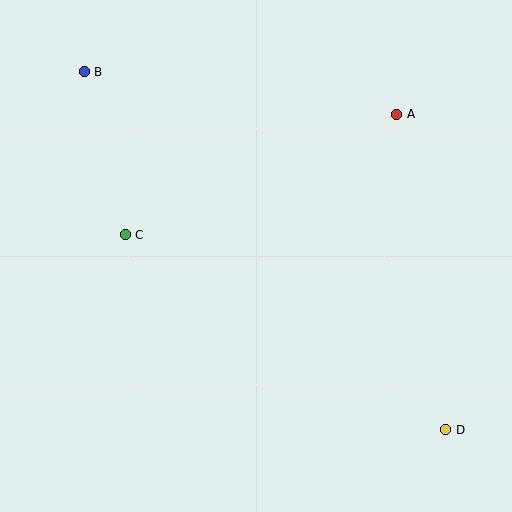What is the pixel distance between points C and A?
The distance between C and A is 297 pixels.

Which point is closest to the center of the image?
Point C at (125, 235) is closest to the center.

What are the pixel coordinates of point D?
Point D is at (446, 430).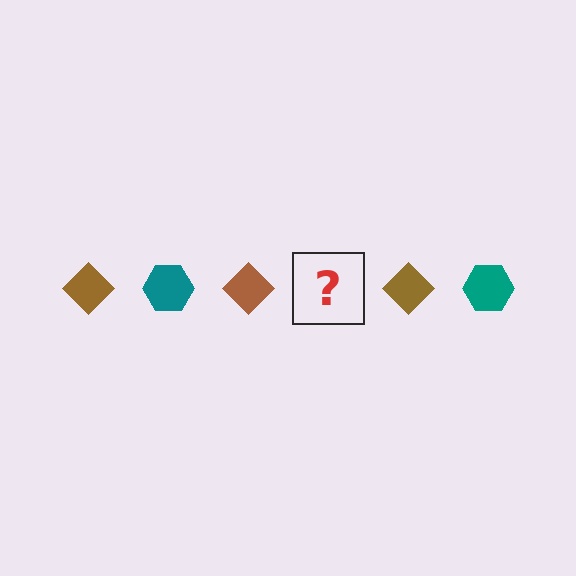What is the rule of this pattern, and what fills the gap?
The rule is that the pattern alternates between brown diamond and teal hexagon. The gap should be filled with a teal hexagon.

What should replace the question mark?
The question mark should be replaced with a teal hexagon.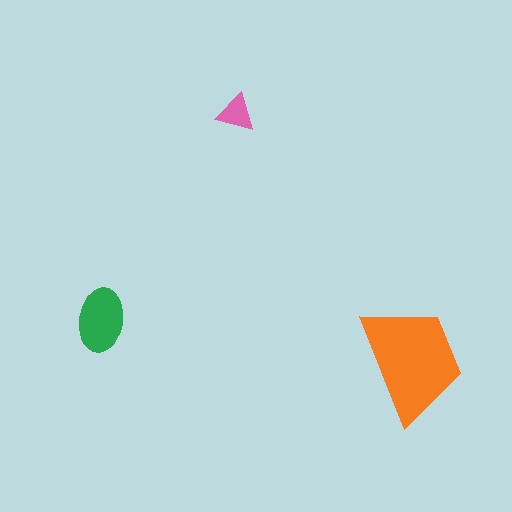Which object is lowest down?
The orange trapezoid is bottommost.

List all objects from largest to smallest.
The orange trapezoid, the green ellipse, the pink triangle.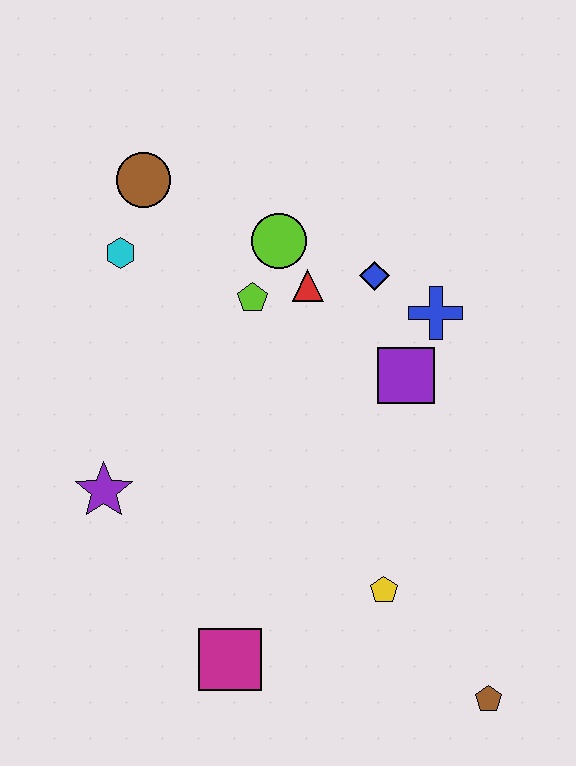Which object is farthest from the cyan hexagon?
The brown pentagon is farthest from the cyan hexagon.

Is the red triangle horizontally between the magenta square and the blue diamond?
Yes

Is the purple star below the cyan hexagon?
Yes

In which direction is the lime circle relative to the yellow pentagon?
The lime circle is above the yellow pentagon.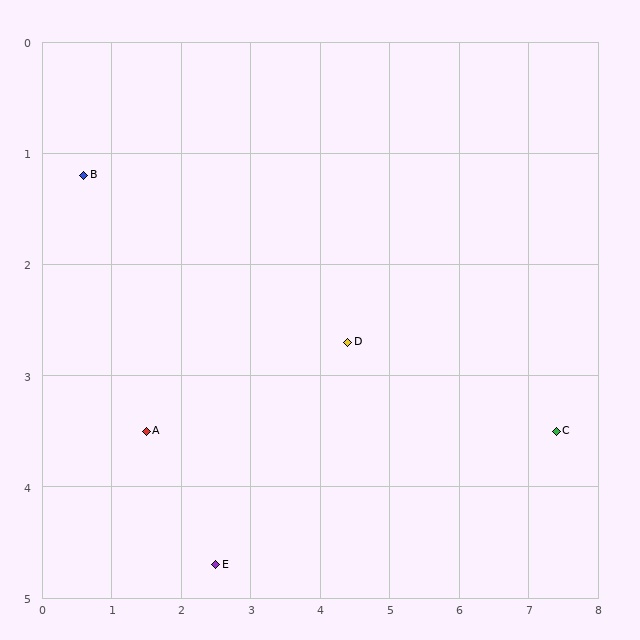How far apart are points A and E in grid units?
Points A and E are about 1.6 grid units apart.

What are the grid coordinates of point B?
Point B is at approximately (0.6, 1.2).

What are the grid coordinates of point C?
Point C is at approximately (7.4, 3.5).